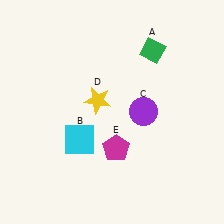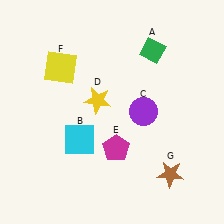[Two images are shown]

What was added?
A yellow square (F), a brown star (G) were added in Image 2.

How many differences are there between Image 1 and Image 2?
There are 2 differences between the two images.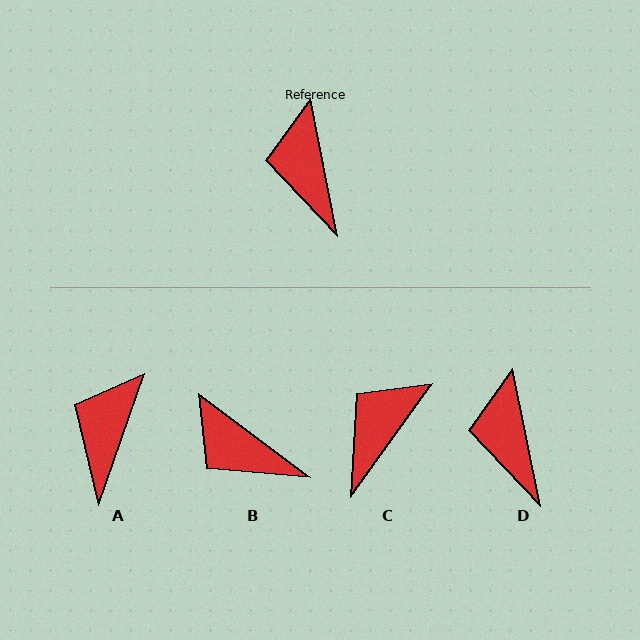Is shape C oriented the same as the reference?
No, it is off by about 47 degrees.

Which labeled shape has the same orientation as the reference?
D.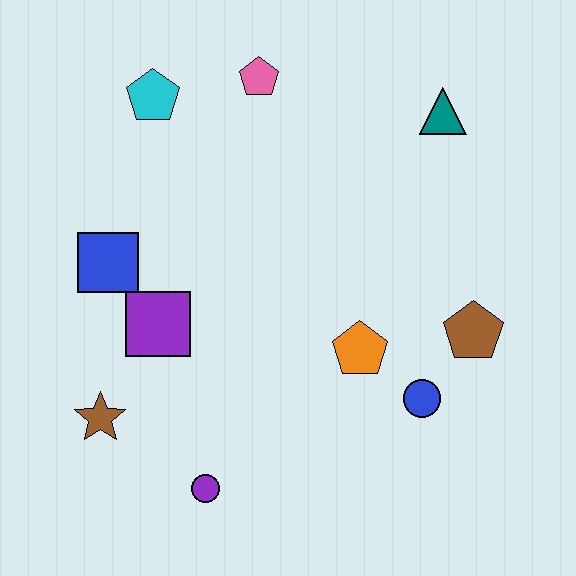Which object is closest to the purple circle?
The brown star is closest to the purple circle.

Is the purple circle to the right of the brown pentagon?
No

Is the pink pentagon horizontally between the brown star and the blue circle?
Yes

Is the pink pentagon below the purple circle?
No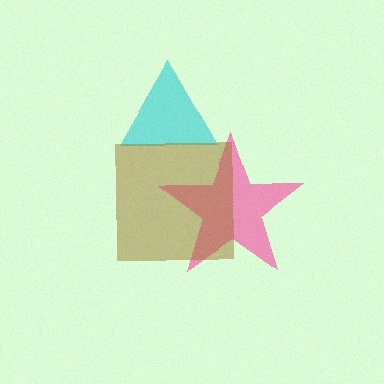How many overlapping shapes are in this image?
There are 3 overlapping shapes in the image.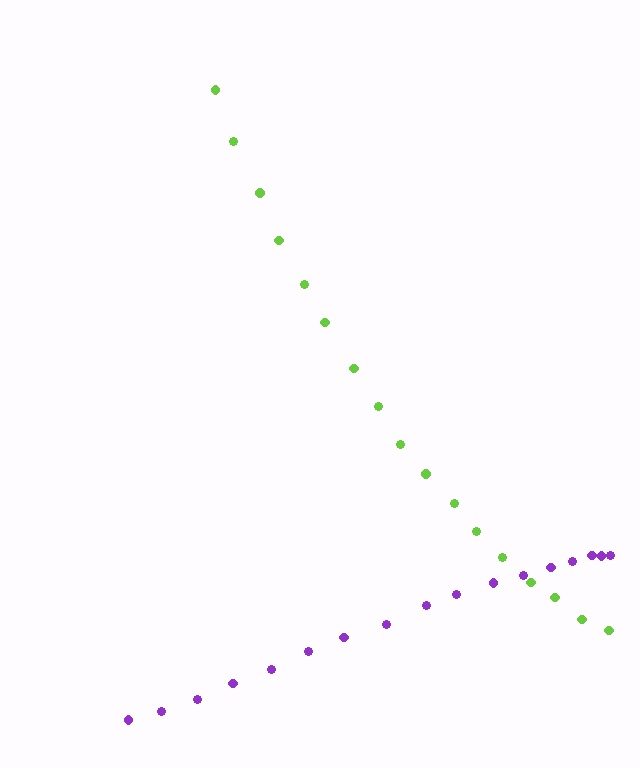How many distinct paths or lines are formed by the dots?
There are 2 distinct paths.